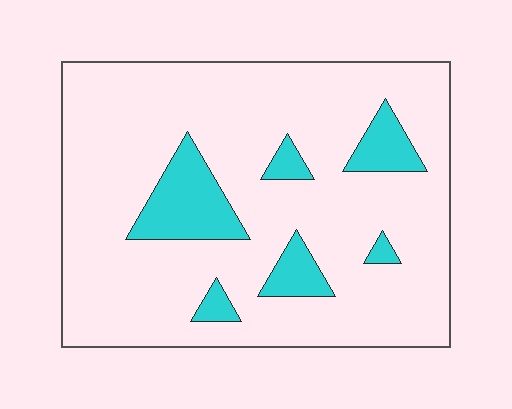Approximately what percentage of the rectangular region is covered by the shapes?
Approximately 15%.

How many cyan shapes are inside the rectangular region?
6.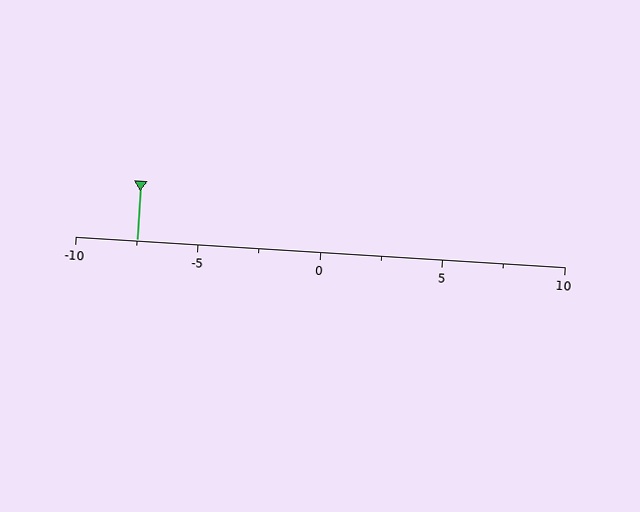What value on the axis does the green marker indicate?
The marker indicates approximately -7.5.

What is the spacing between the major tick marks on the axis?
The major ticks are spaced 5 apart.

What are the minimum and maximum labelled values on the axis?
The axis runs from -10 to 10.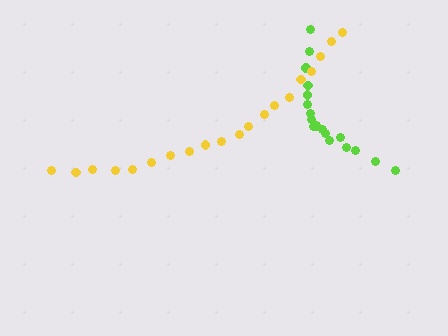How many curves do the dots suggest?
There are 2 distinct paths.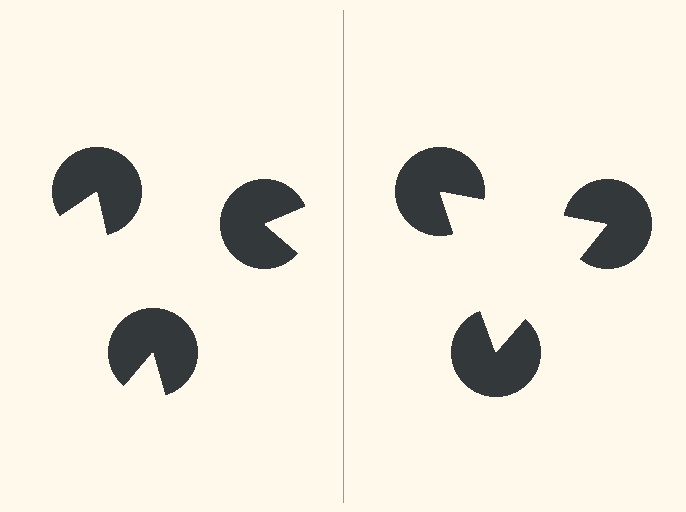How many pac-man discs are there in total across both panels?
6 — 3 on each side.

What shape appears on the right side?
An illusory triangle.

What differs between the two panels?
The pac-man discs are positioned identically on both sides; only the wedge orientations differ. On the right they align to a triangle; on the left they are misaligned.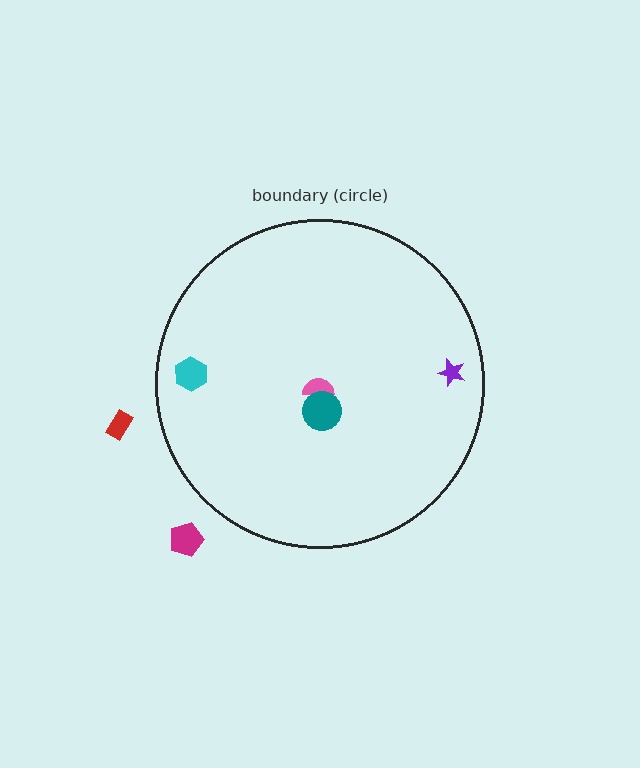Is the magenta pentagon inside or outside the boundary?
Outside.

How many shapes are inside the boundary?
4 inside, 2 outside.